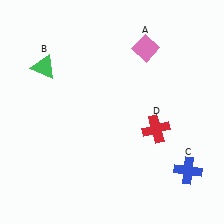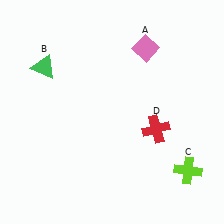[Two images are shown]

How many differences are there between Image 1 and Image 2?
There is 1 difference between the two images.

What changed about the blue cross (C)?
In Image 1, C is blue. In Image 2, it changed to lime.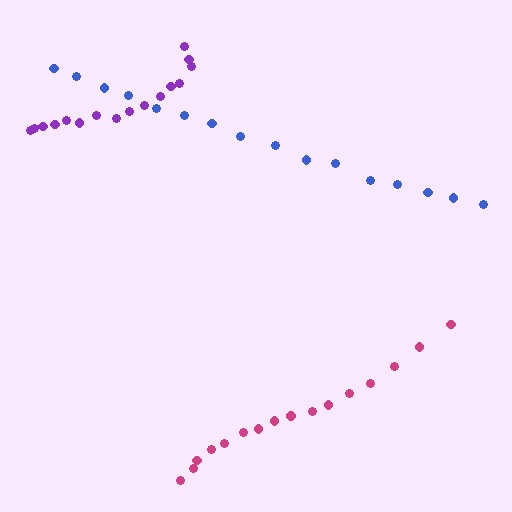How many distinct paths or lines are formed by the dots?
There are 3 distinct paths.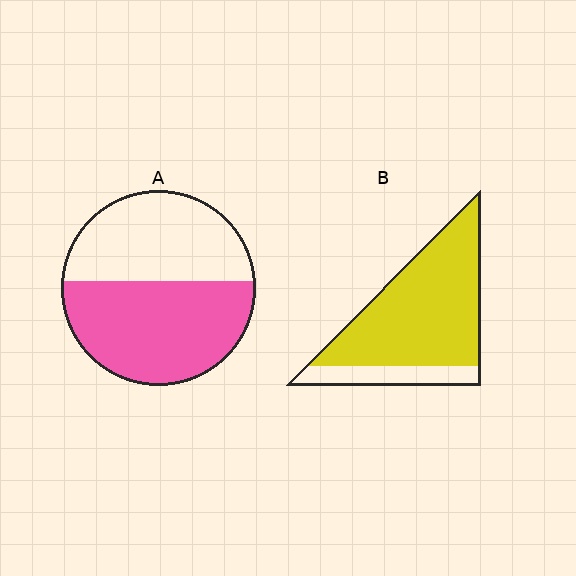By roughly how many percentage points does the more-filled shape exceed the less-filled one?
By roughly 25 percentage points (B over A).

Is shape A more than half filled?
Yes.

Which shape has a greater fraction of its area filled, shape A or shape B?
Shape B.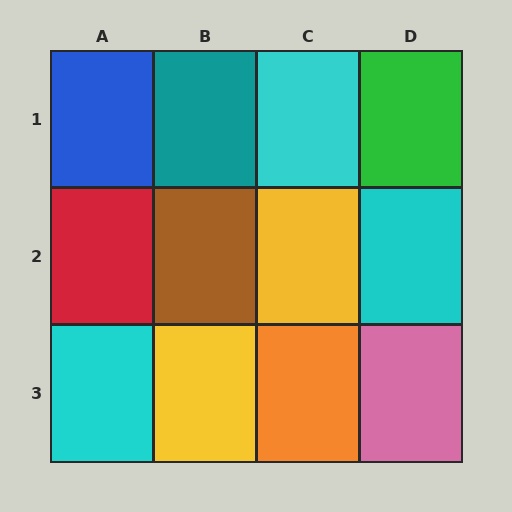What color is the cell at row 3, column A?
Cyan.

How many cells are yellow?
2 cells are yellow.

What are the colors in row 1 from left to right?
Blue, teal, cyan, green.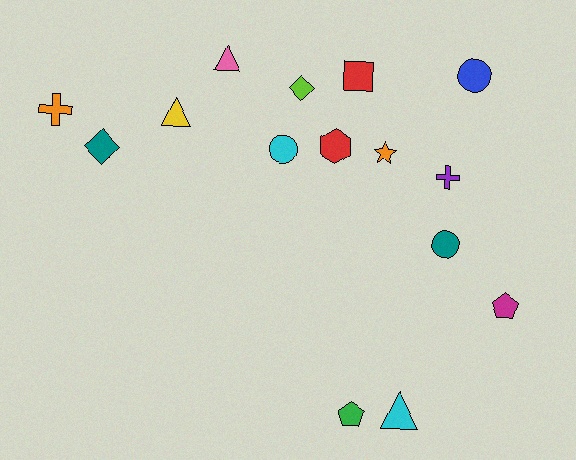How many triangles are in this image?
There are 3 triangles.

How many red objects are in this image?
There are 2 red objects.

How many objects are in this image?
There are 15 objects.